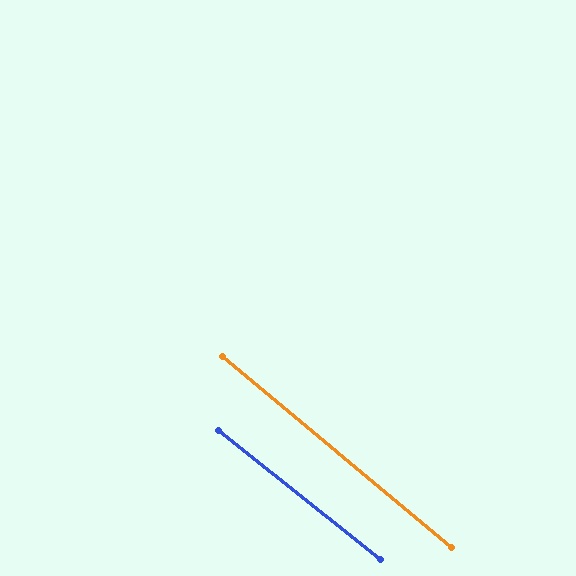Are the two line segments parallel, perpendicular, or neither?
Parallel — their directions differ by only 1.2°.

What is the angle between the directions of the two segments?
Approximately 1 degree.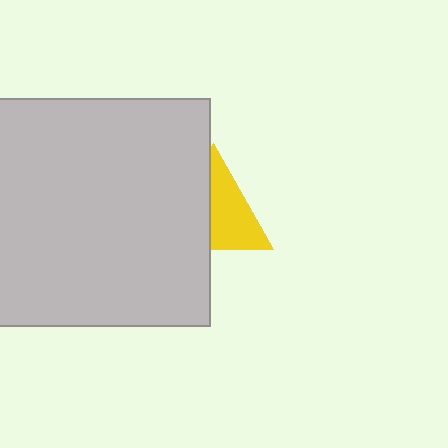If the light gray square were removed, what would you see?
You would see the complete yellow triangle.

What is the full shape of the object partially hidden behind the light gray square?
The partially hidden object is a yellow triangle.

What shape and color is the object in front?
The object in front is a light gray square.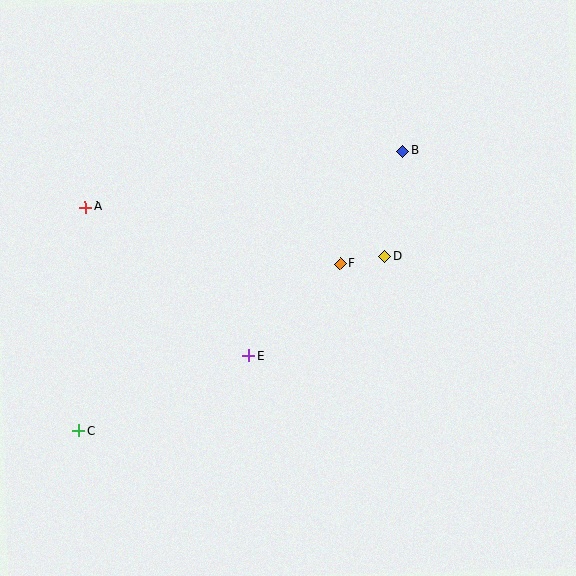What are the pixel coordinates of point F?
Point F is at (341, 264).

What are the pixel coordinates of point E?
Point E is at (249, 356).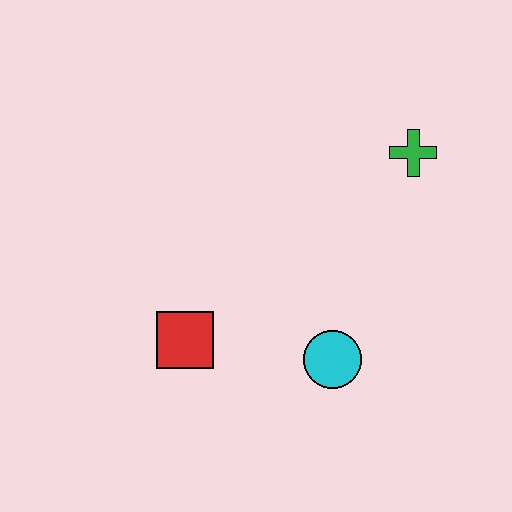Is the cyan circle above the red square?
No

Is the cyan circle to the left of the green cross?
Yes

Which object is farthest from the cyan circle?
The green cross is farthest from the cyan circle.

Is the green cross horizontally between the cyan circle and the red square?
No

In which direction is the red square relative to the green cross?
The red square is to the left of the green cross.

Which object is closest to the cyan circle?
The red square is closest to the cyan circle.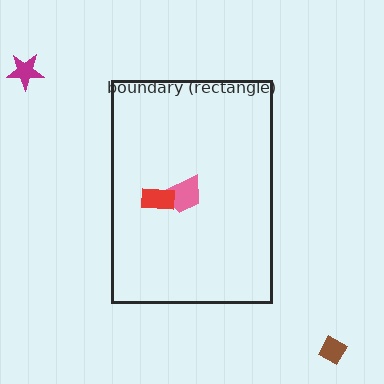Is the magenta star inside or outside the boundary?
Outside.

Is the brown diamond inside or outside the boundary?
Outside.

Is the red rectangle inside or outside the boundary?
Inside.